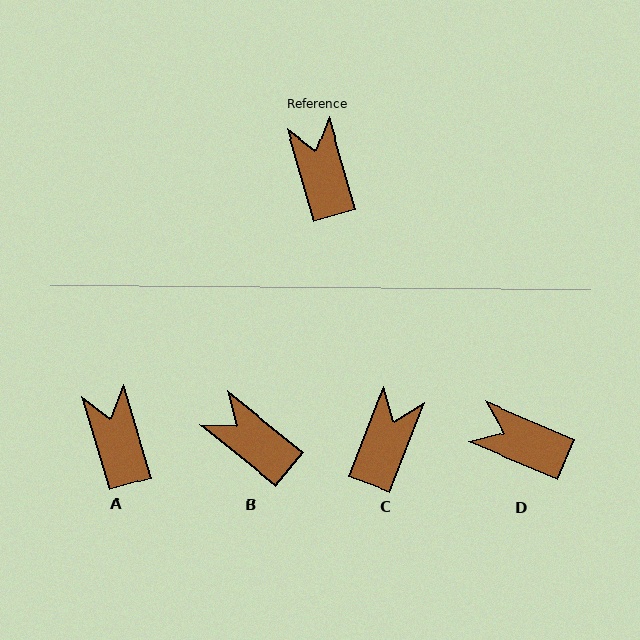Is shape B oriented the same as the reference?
No, it is off by about 35 degrees.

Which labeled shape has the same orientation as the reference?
A.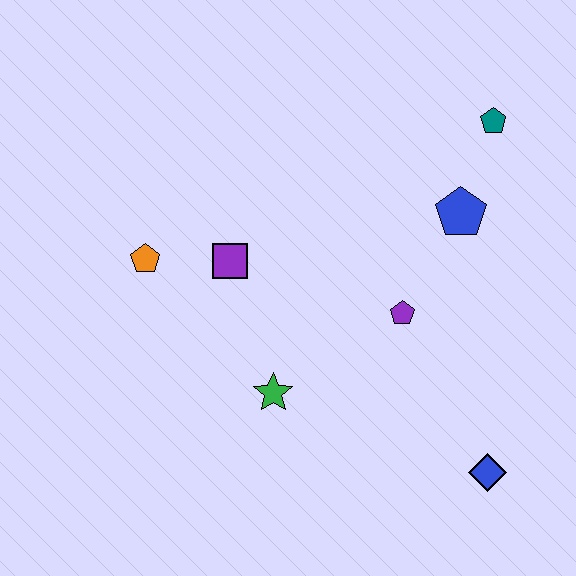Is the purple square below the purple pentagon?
No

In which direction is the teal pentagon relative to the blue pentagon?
The teal pentagon is above the blue pentagon.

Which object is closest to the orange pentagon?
The purple square is closest to the orange pentagon.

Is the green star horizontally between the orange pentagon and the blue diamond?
Yes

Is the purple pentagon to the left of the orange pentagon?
No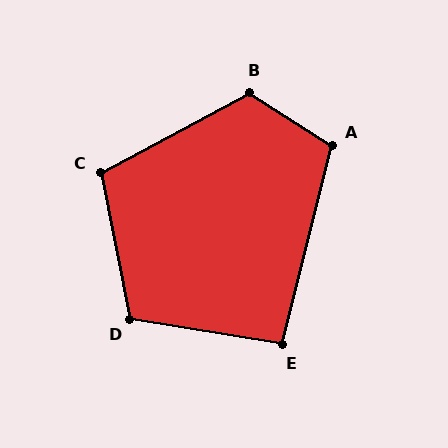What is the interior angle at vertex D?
Approximately 111 degrees (obtuse).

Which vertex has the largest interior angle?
B, at approximately 119 degrees.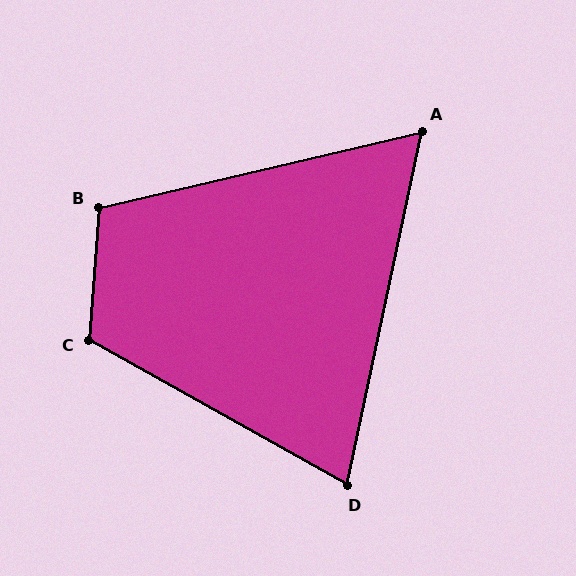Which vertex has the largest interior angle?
C, at approximately 115 degrees.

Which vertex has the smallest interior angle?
A, at approximately 65 degrees.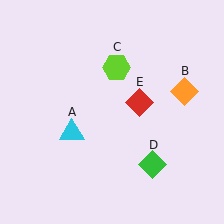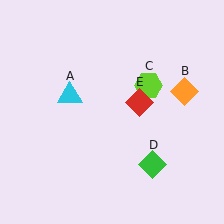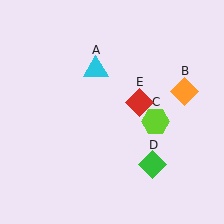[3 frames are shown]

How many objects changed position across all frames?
2 objects changed position: cyan triangle (object A), lime hexagon (object C).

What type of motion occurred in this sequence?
The cyan triangle (object A), lime hexagon (object C) rotated clockwise around the center of the scene.